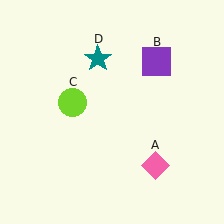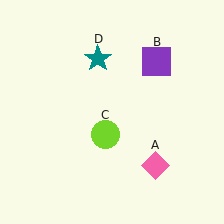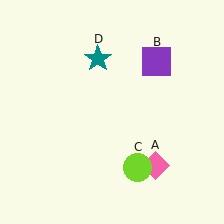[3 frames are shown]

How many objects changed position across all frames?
1 object changed position: lime circle (object C).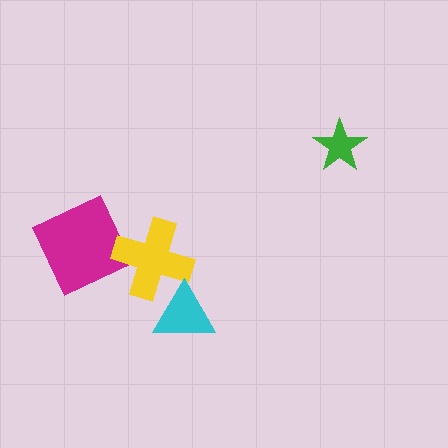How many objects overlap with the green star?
0 objects overlap with the green star.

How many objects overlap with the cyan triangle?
1 object overlaps with the cyan triangle.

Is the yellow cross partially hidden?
Yes, it is partially covered by another shape.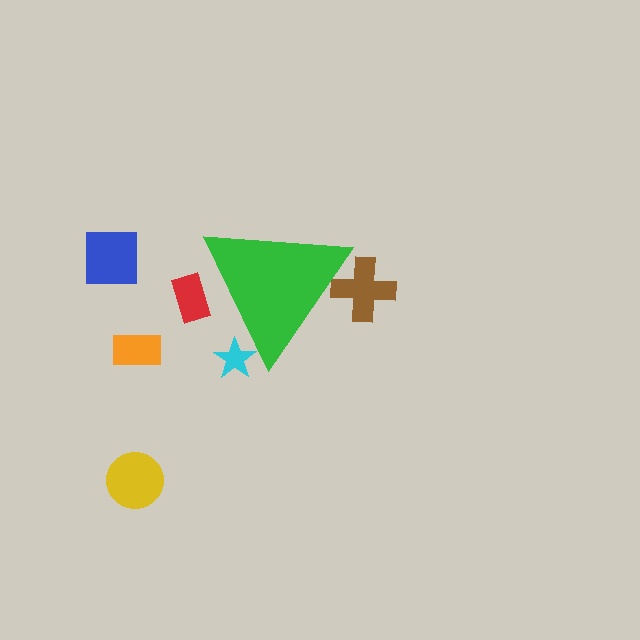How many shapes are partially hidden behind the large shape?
3 shapes are partially hidden.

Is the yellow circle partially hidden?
No, the yellow circle is fully visible.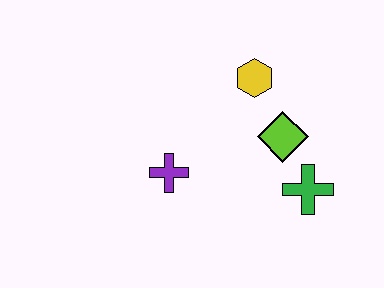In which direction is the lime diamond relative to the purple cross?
The lime diamond is to the right of the purple cross.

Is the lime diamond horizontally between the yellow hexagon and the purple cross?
No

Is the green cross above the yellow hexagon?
No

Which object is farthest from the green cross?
The purple cross is farthest from the green cross.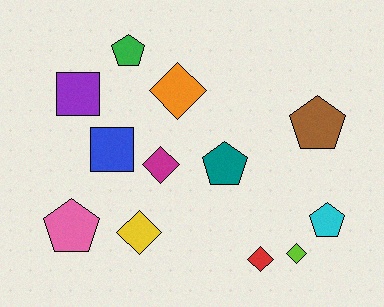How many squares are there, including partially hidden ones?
There are 2 squares.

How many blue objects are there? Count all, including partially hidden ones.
There is 1 blue object.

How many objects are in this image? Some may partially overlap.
There are 12 objects.